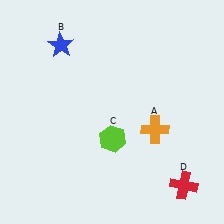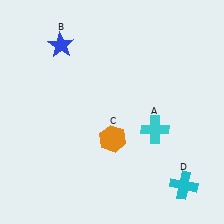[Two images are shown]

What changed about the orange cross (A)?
In Image 1, A is orange. In Image 2, it changed to cyan.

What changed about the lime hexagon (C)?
In Image 1, C is lime. In Image 2, it changed to orange.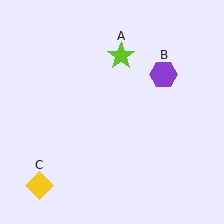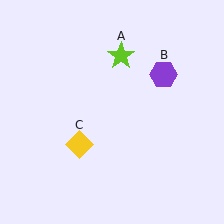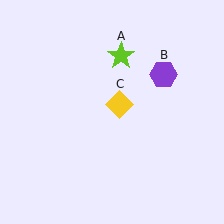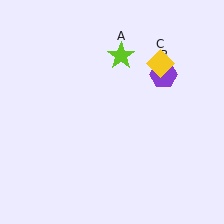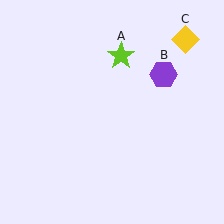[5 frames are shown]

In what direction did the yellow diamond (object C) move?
The yellow diamond (object C) moved up and to the right.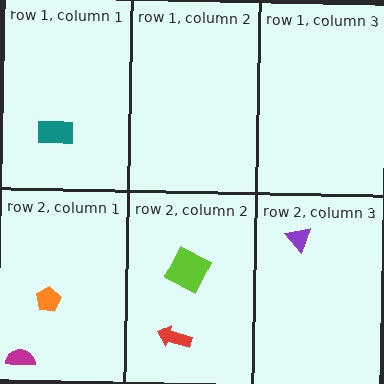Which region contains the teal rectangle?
The row 1, column 1 region.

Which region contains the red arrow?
The row 2, column 2 region.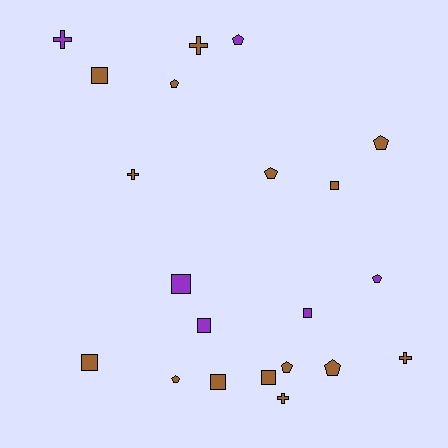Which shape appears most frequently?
Pentagon, with 8 objects.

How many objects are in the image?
There are 21 objects.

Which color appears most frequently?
Brown, with 15 objects.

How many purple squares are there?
There are 3 purple squares.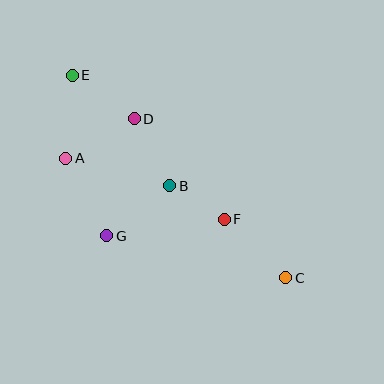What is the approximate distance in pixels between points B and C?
The distance between B and C is approximately 148 pixels.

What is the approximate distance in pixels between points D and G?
The distance between D and G is approximately 120 pixels.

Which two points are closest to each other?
Points B and F are closest to each other.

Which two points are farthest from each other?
Points C and E are farthest from each other.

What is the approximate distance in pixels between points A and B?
The distance between A and B is approximately 107 pixels.